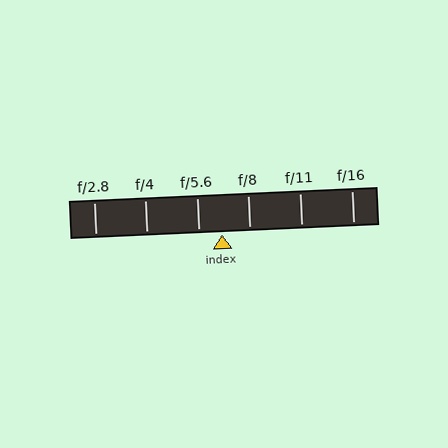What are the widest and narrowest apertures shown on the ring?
The widest aperture shown is f/2.8 and the narrowest is f/16.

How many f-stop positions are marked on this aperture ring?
There are 6 f-stop positions marked.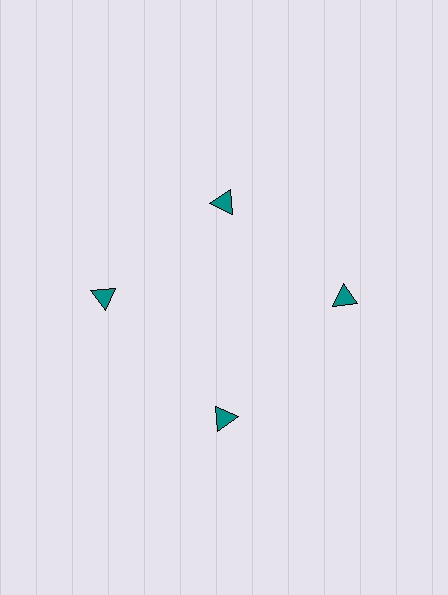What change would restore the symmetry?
The symmetry would be restored by moving it outward, back onto the ring so that all 4 triangles sit at equal angles and equal distance from the center.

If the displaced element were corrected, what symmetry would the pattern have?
It would have 4-fold rotational symmetry — the pattern would map onto itself every 90 degrees.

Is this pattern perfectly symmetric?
No. The 4 teal triangles are arranged in a ring, but one element near the 12 o'clock position is pulled inward toward the center, breaking the 4-fold rotational symmetry.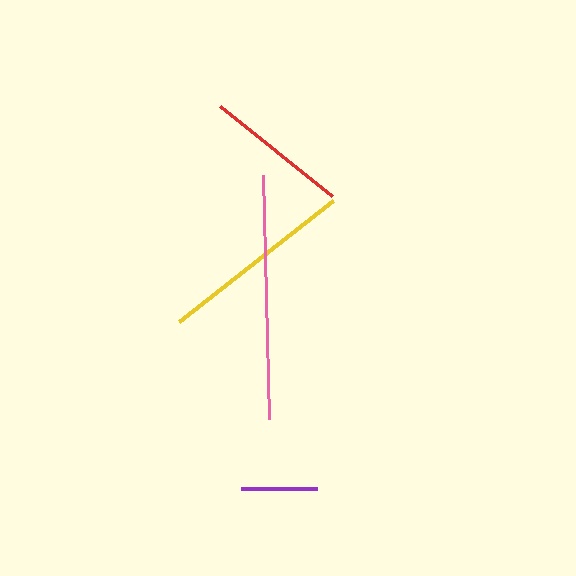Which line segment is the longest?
The pink line is the longest at approximately 244 pixels.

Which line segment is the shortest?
The purple line is the shortest at approximately 76 pixels.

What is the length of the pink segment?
The pink segment is approximately 244 pixels long.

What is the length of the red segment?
The red segment is approximately 144 pixels long.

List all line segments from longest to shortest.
From longest to shortest: pink, yellow, red, purple.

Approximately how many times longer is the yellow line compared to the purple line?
The yellow line is approximately 2.6 times the length of the purple line.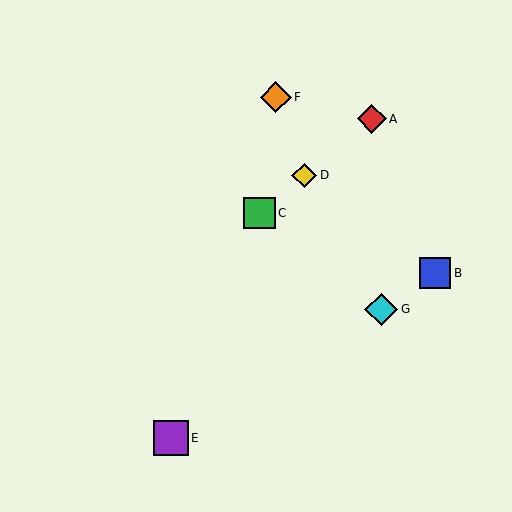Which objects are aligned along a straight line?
Objects A, C, D are aligned along a straight line.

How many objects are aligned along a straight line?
3 objects (A, C, D) are aligned along a straight line.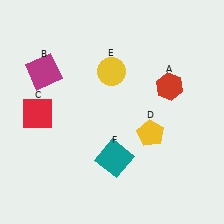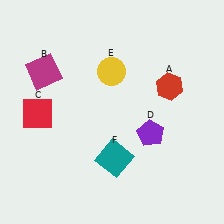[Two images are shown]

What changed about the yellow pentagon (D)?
In Image 1, D is yellow. In Image 2, it changed to purple.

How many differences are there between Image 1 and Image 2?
There is 1 difference between the two images.